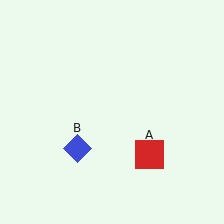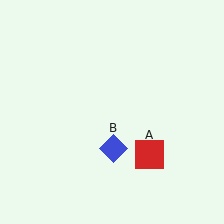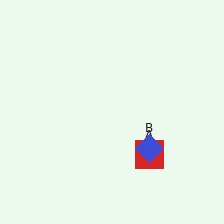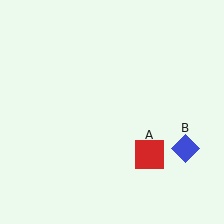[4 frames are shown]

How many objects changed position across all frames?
1 object changed position: blue diamond (object B).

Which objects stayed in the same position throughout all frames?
Red square (object A) remained stationary.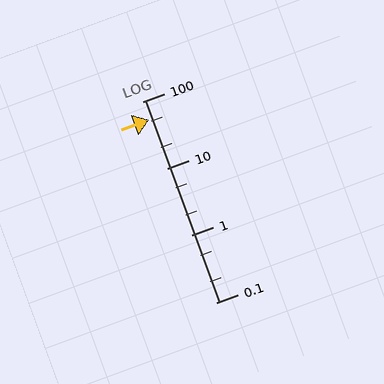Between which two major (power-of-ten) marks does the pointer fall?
The pointer is between 10 and 100.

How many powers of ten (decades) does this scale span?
The scale spans 3 decades, from 0.1 to 100.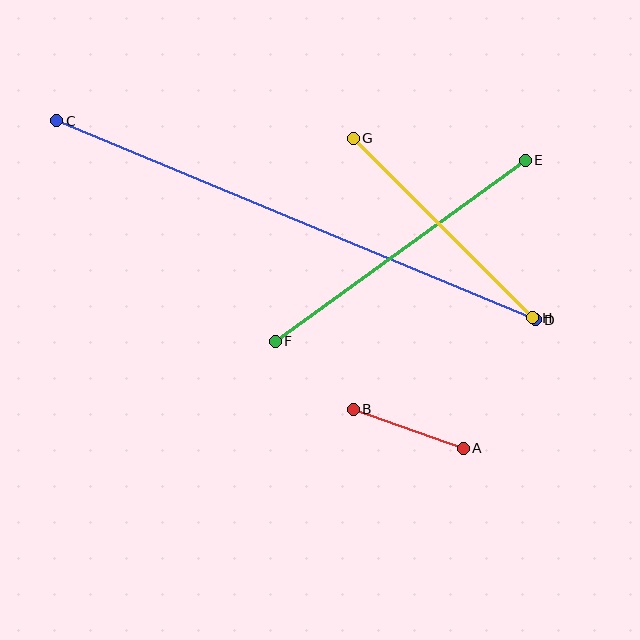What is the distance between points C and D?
The distance is approximately 518 pixels.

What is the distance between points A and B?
The distance is approximately 117 pixels.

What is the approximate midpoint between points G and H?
The midpoint is at approximately (443, 228) pixels.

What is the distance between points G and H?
The distance is approximately 254 pixels.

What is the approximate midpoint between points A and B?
The midpoint is at approximately (408, 429) pixels.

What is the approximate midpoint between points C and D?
The midpoint is at approximately (296, 220) pixels.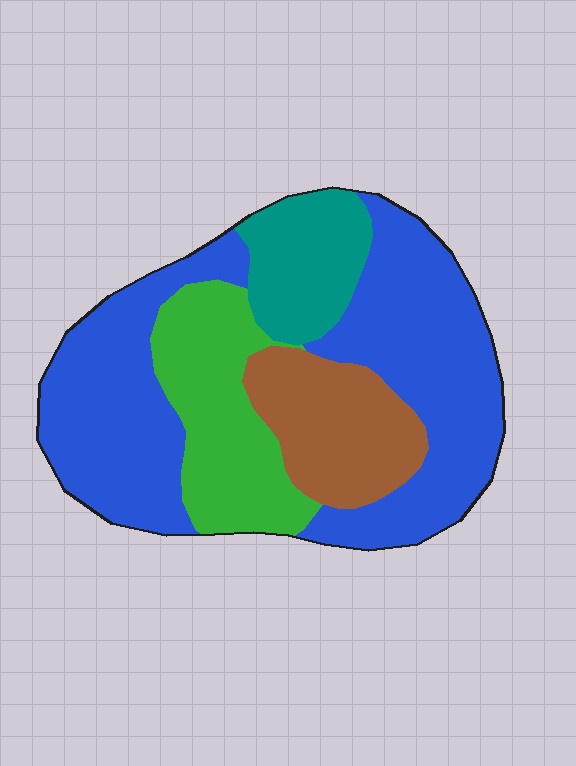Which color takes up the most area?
Blue, at roughly 50%.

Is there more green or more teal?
Green.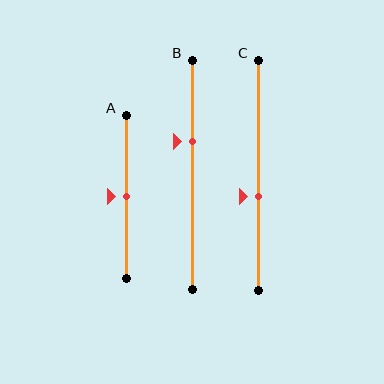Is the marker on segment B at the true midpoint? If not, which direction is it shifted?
No, the marker on segment B is shifted upward by about 14% of the segment length.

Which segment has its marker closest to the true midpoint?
Segment A has its marker closest to the true midpoint.